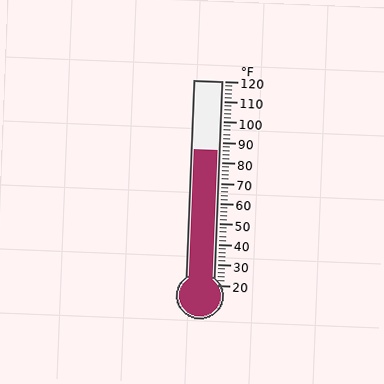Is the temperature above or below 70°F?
The temperature is above 70°F.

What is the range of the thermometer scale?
The thermometer scale ranges from 20°F to 120°F.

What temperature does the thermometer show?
The thermometer shows approximately 86°F.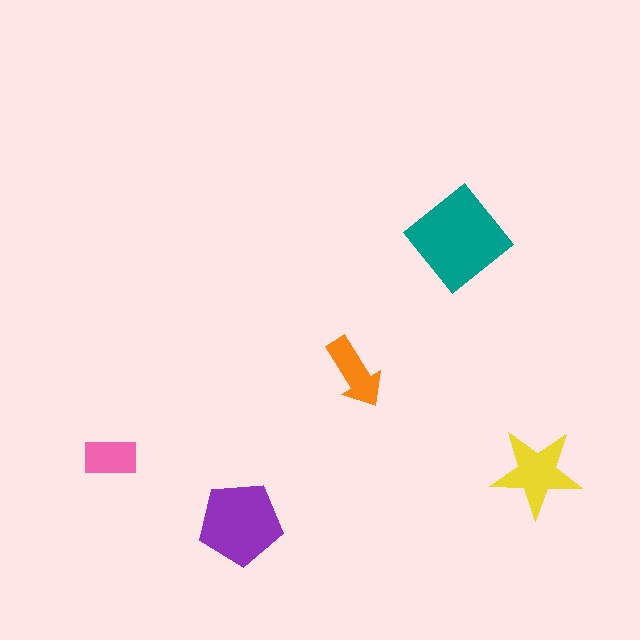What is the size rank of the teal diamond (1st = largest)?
1st.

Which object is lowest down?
The purple pentagon is bottommost.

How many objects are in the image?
There are 5 objects in the image.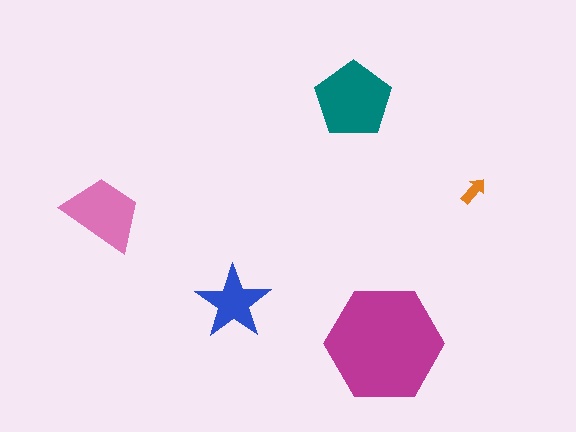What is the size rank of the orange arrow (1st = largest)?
5th.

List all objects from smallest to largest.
The orange arrow, the blue star, the pink trapezoid, the teal pentagon, the magenta hexagon.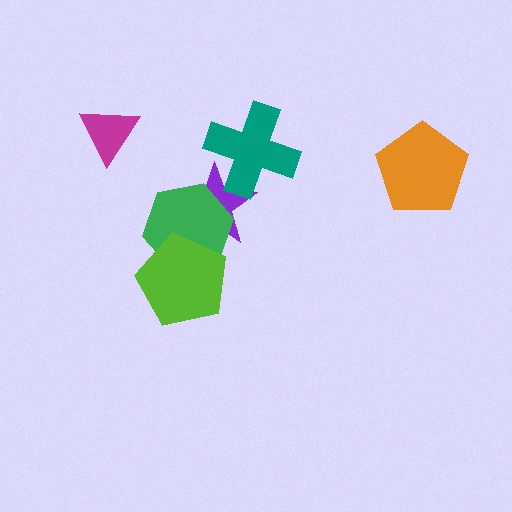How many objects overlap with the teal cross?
1 object overlaps with the teal cross.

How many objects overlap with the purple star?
3 objects overlap with the purple star.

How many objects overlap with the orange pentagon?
0 objects overlap with the orange pentagon.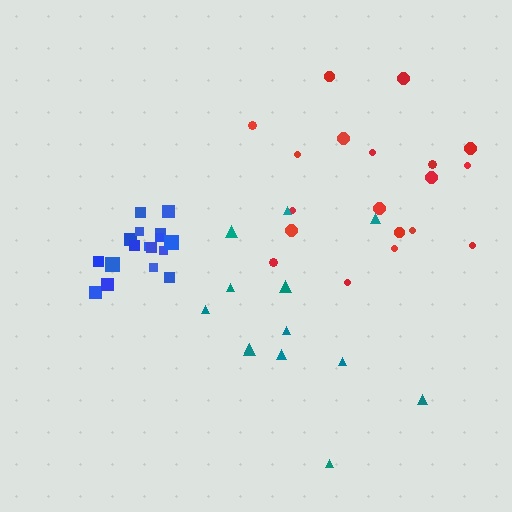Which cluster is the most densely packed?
Blue.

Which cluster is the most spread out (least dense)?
Teal.